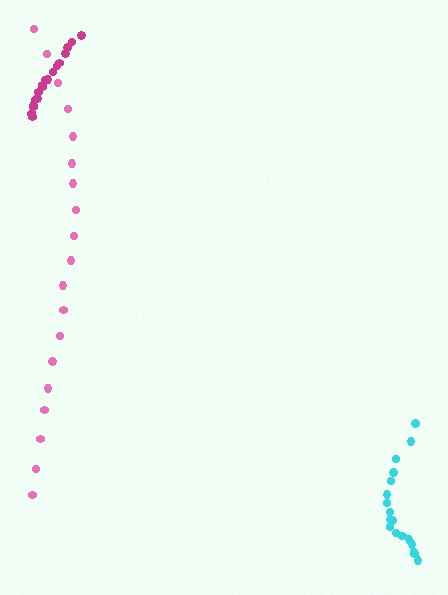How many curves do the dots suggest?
There are 3 distinct paths.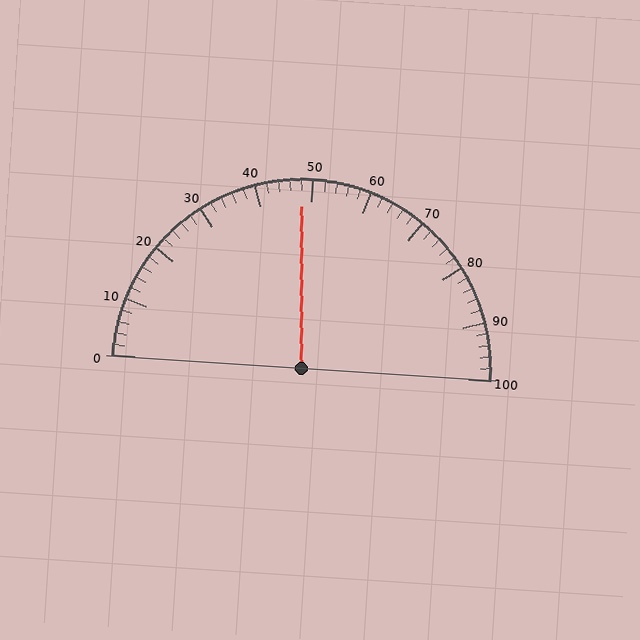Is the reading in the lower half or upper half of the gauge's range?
The reading is in the lower half of the range (0 to 100).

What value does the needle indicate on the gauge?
The needle indicates approximately 48.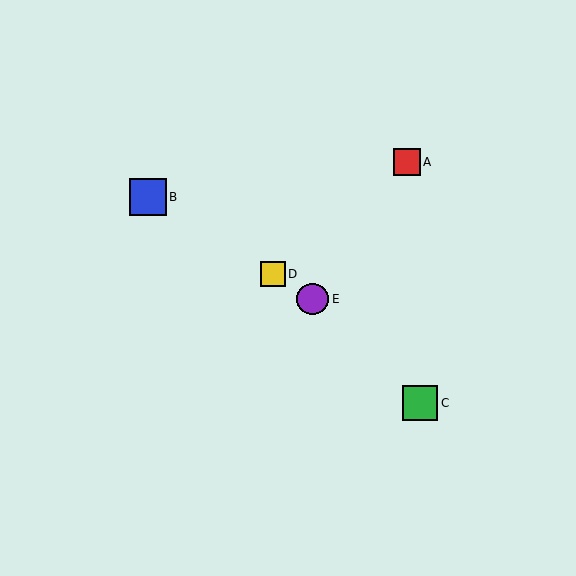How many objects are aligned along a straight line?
3 objects (B, D, E) are aligned along a straight line.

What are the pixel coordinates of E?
Object E is at (313, 299).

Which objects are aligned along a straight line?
Objects B, D, E are aligned along a straight line.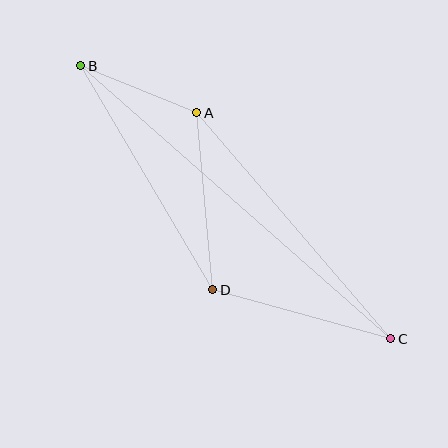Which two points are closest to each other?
Points A and B are closest to each other.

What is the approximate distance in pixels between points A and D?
The distance between A and D is approximately 178 pixels.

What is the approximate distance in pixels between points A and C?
The distance between A and C is approximately 298 pixels.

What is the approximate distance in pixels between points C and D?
The distance between C and D is approximately 185 pixels.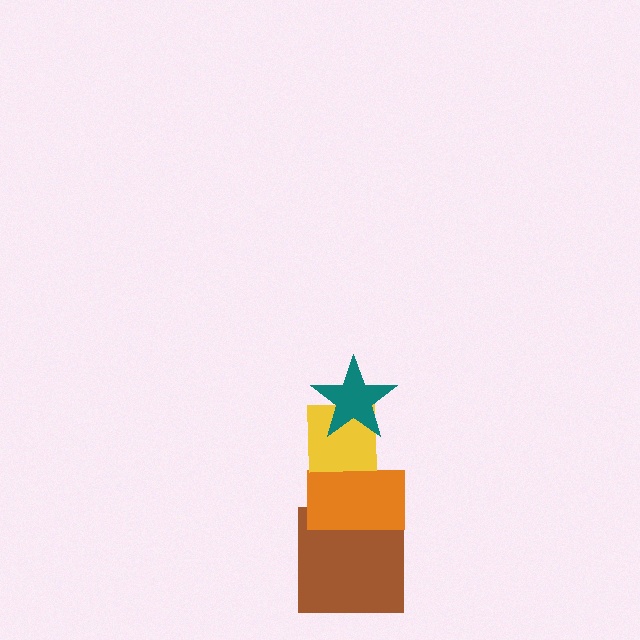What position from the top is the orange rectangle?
The orange rectangle is 3rd from the top.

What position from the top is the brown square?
The brown square is 4th from the top.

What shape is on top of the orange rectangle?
The yellow square is on top of the orange rectangle.